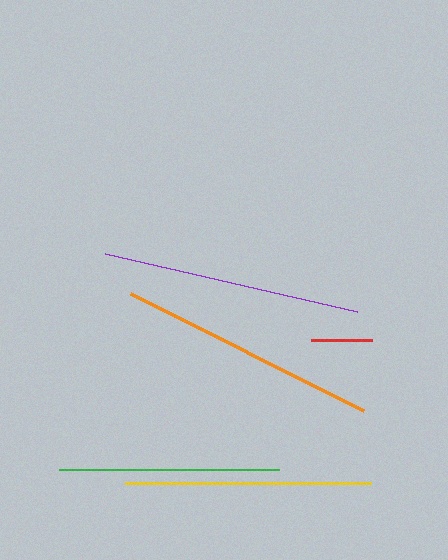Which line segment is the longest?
The orange line is the longest at approximately 261 pixels.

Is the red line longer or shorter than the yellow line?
The yellow line is longer than the red line.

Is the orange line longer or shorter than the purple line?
The orange line is longer than the purple line.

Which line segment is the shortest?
The red line is the shortest at approximately 61 pixels.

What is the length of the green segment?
The green segment is approximately 220 pixels long.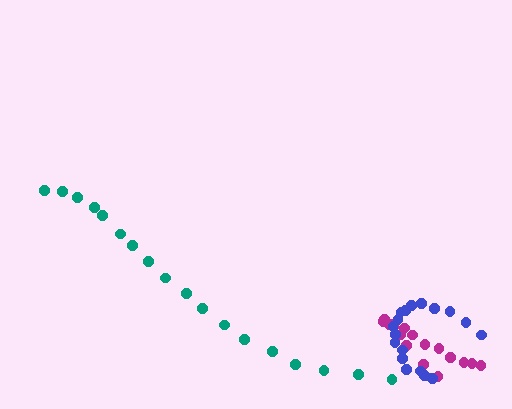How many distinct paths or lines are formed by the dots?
There are 3 distinct paths.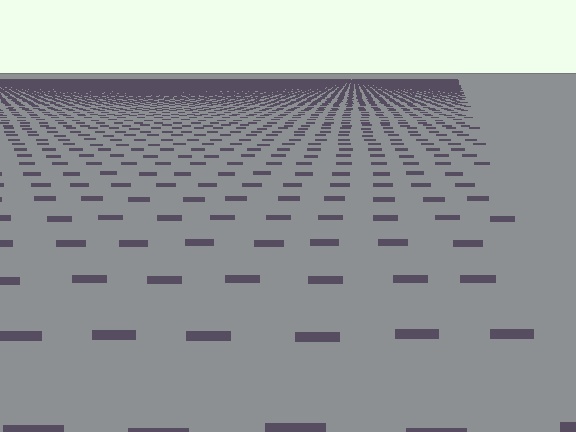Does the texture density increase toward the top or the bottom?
Density increases toward the top.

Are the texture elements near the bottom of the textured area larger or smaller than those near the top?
Larger. Near the bottom, elements are closer to the viewer and appear at a bigger on-screen size.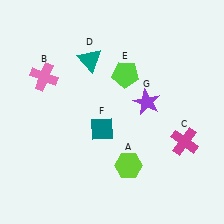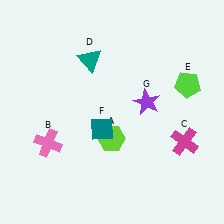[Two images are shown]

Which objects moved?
The objects that moved are: the lime hexagon (A), the pink cross (B), the lime pentagon (E).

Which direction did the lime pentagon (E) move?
The lime pentagon (E) moved right.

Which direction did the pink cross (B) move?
The pink cross (B) moved down.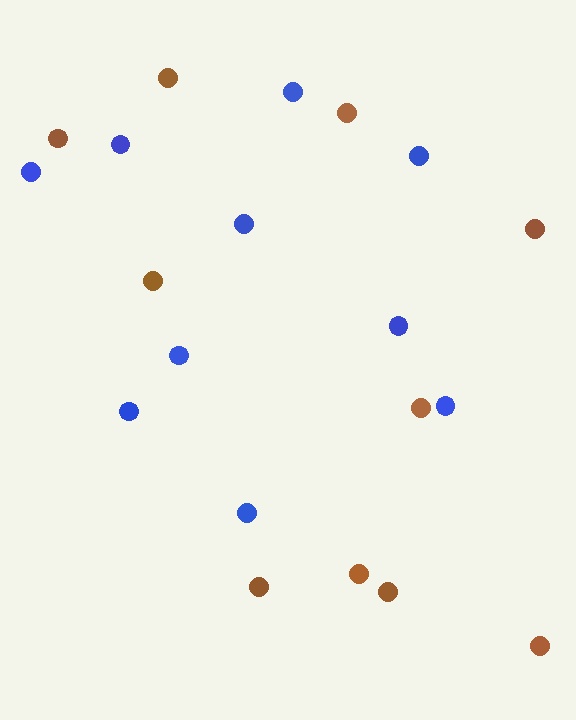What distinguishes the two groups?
There are 2 groups: one group of brown circles (10) and one group of blue circles (10).